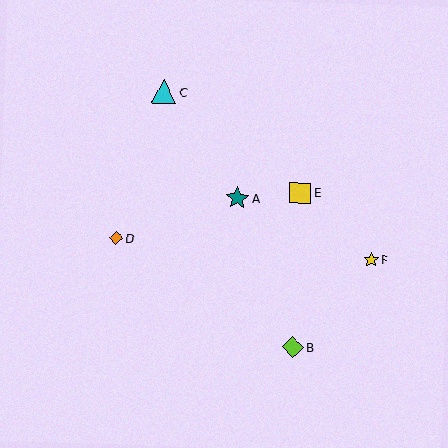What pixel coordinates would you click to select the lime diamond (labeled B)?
Click at (293, 347) to select the lime diamond B.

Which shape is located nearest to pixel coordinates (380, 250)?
The yellow star (labeled F) at (371, 260) is nearest to that location.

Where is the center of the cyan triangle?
The center of the cyan triangle is at (164, 92).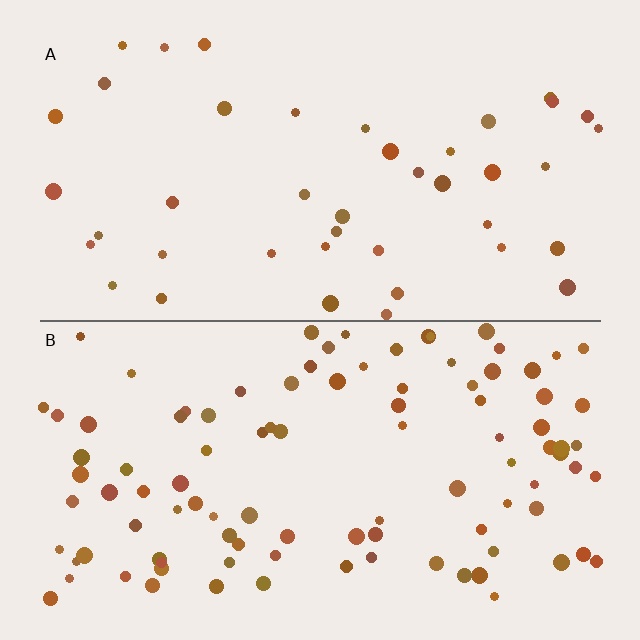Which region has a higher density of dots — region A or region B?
B (the bottom).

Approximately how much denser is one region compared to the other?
Approximately 2.4× — region B over region A.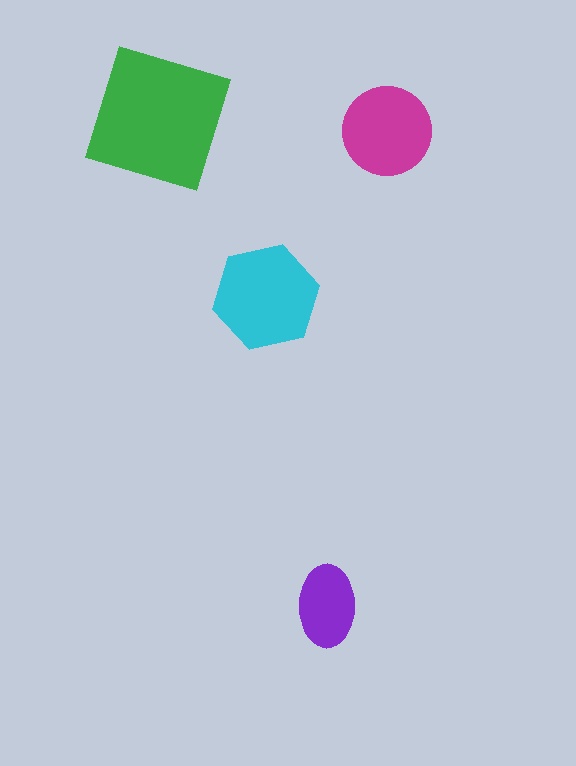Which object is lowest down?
The purple ellipse is bottommost.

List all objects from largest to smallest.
The green square, the cyan hexagon, the magenta circle, the purple ellipse.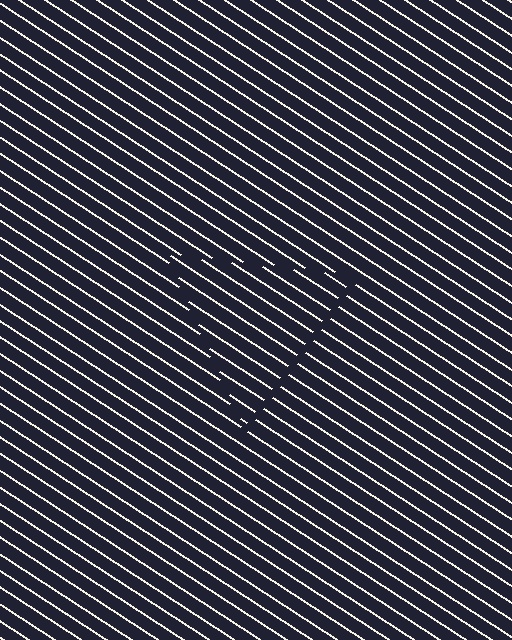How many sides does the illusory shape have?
3 sides — the line-ends trace a triangle.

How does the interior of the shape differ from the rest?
The interior of the shape contains the same grating, shifted by half a period — the contour is defined by the phase discontinuity where line-ends from the inner and outer gratings abut.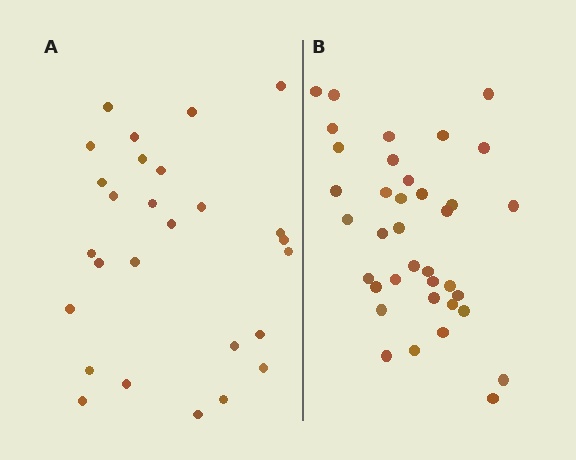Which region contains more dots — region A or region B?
Region B (the right region) has more dots.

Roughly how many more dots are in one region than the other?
Region B has roughly 10 or so more dots than region A.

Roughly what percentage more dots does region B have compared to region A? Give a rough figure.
About 35% more.